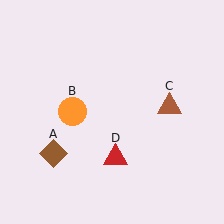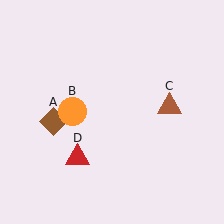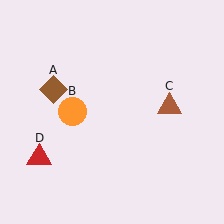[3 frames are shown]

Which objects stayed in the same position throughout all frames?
Orange circle (object B) and brown triangle (object C) remained stationary.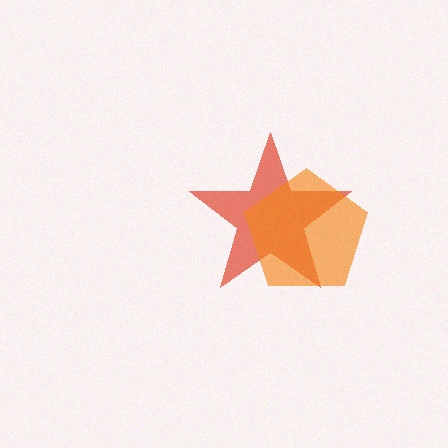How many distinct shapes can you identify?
There are 2 distinct shapes: a red star, an orange pentagon.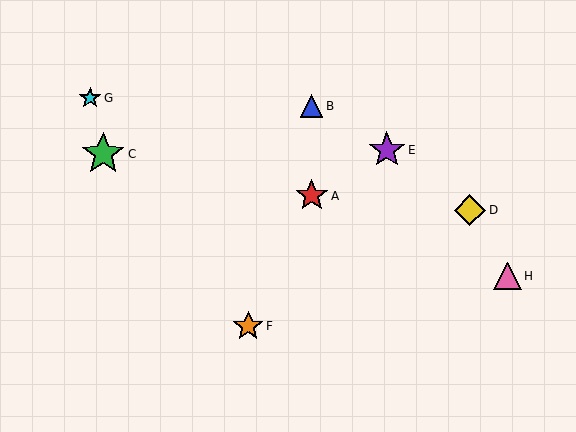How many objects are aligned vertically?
2 objects (A, B) are aligned vertically.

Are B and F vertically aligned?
No, B is at x≈312 and F is at x≈248.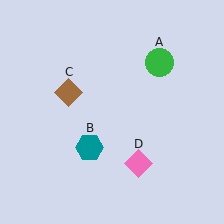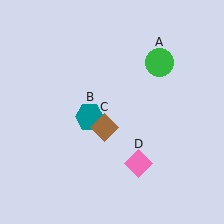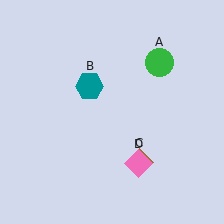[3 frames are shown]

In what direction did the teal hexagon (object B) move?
The teal hexagon (object B) moved up.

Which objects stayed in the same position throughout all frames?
Green circle (object A) and pink diamond (object D) remained stationary.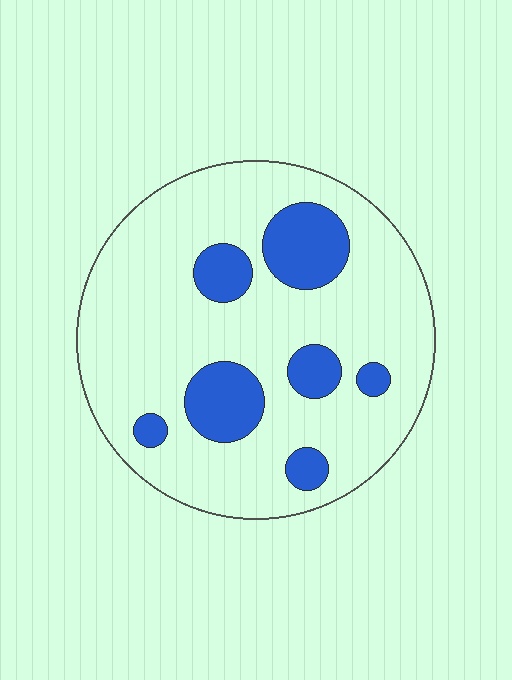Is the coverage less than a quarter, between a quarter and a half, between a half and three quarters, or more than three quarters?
Less than a quarter.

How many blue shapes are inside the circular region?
7.